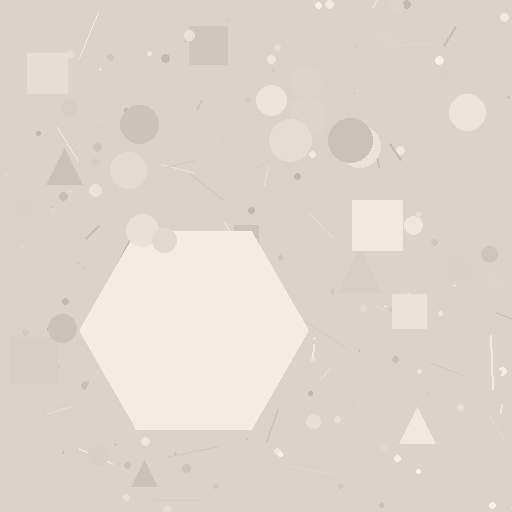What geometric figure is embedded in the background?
A hexagon is embedded in the background.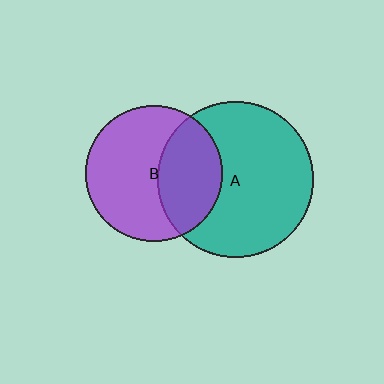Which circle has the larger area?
Circle A (teal).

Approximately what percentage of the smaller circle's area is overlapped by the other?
Approximately 40%.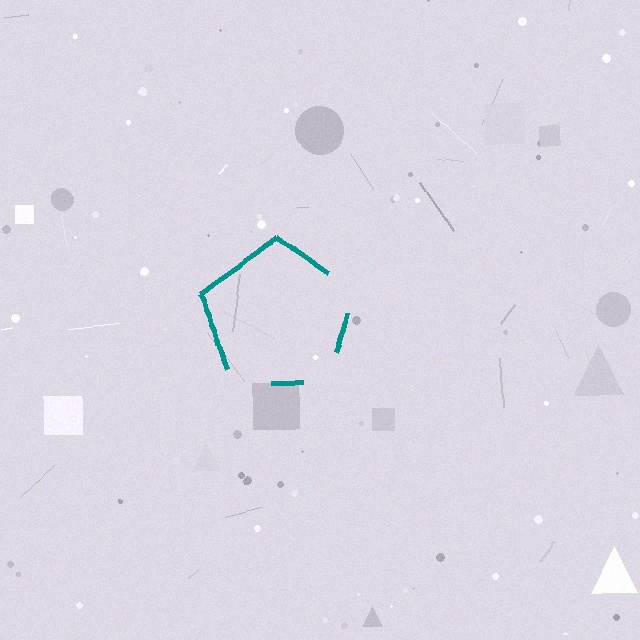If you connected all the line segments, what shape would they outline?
They would outline a pentagon.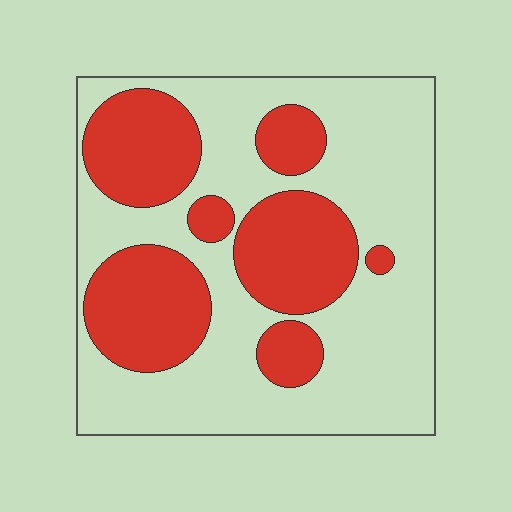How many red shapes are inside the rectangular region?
7.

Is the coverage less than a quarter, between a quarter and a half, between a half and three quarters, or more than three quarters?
Between a quarter and a half.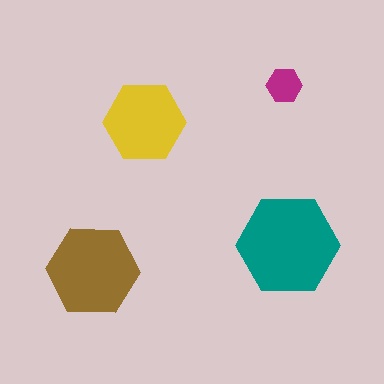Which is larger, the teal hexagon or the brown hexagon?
The teal one.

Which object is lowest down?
The brown hexagon is bottommost.